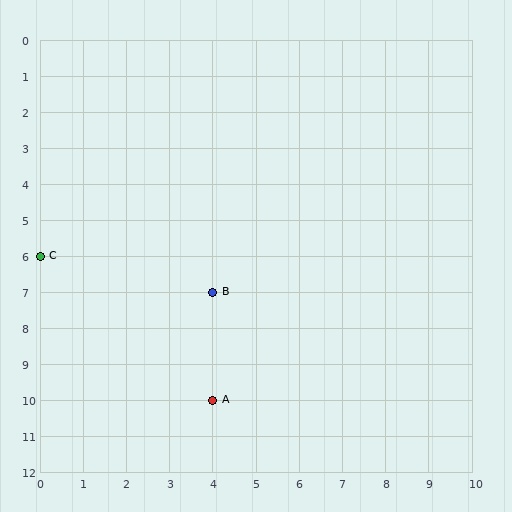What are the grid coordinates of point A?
Point A is at grid coordinates (4, 10).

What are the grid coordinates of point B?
Point B is at grid coordinates (4, 7).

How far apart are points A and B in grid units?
Points A and B are 3 rows apart.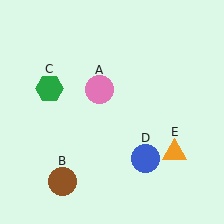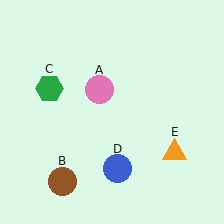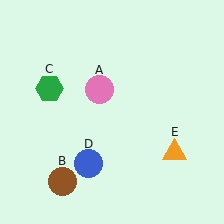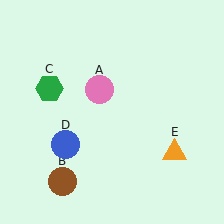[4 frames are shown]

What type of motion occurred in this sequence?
The blue circle (object D) rotated clockwise around the center of the scene.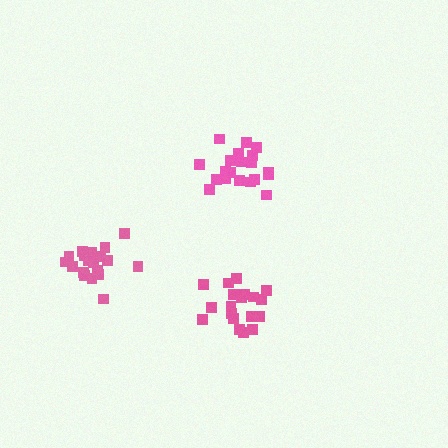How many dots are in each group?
Group 1: 19 dots, Group 2: 19 dots, Group 3: 20 dots (58 total).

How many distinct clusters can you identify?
There are 3 distinct clusters.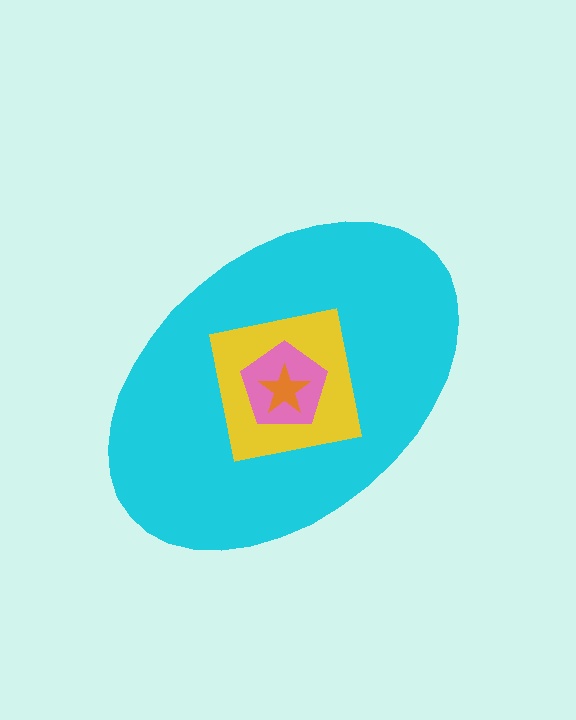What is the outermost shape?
The cyan ellipse.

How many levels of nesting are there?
4.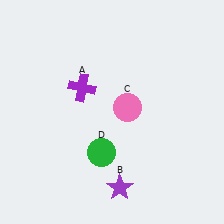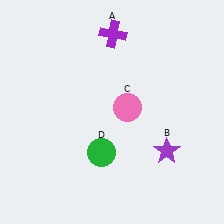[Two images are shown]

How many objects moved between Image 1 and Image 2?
2 objects moved between the two images.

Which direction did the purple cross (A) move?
The purple cross (A) moved up.